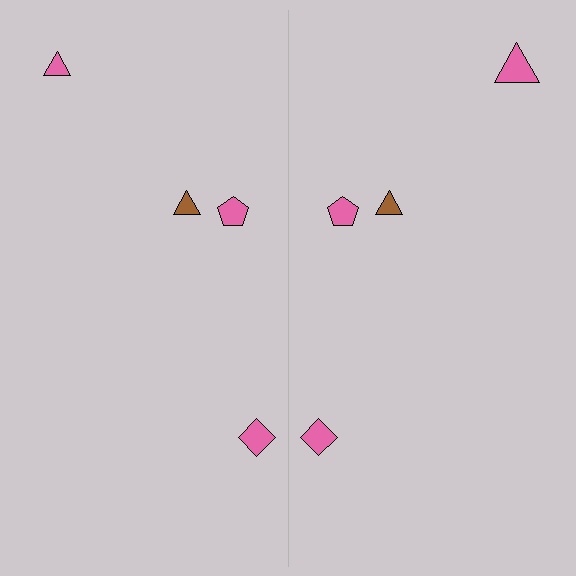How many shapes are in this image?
There are 8 shapes in this image.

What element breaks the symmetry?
The pink triangle on the right side has a different size than its mirror counterpart.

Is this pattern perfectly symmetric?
No, the pattern is not perfectly symmetric. The pink triangle on the right side has a different size than its mirror counterpart.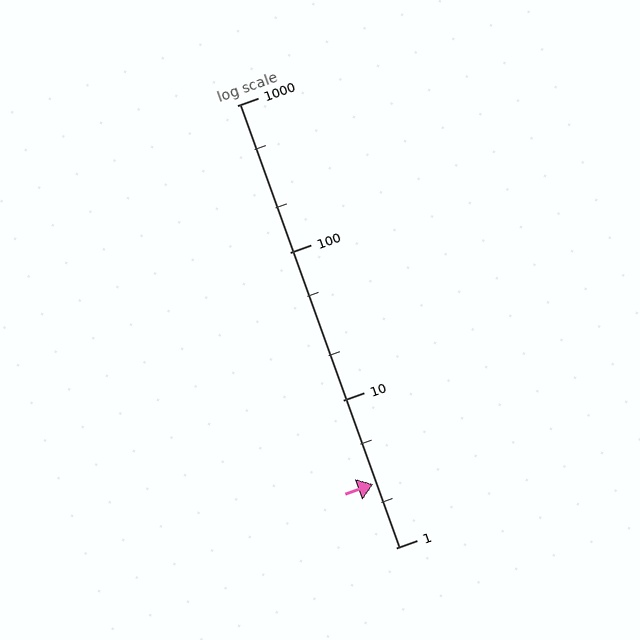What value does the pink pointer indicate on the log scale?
The pointer indicates approximately 2.7.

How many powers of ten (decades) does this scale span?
The scale spans 3 decades, from 1 to 1000.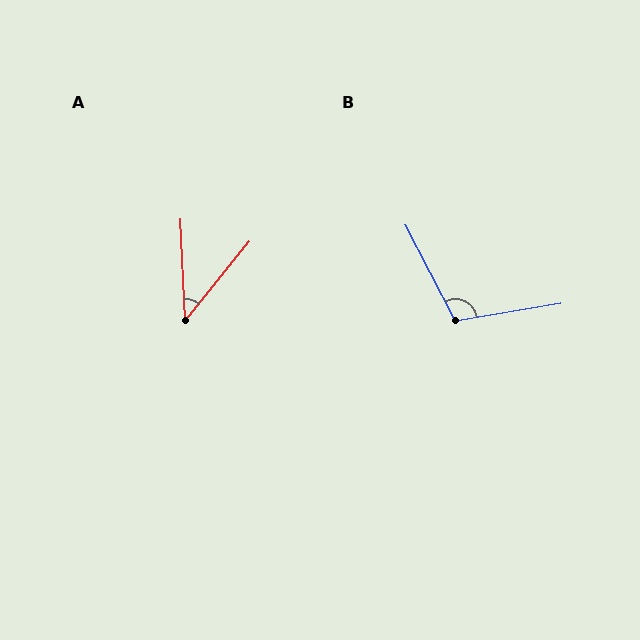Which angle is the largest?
B, at approximately 108 degrees.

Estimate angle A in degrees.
Approximately 42 degrees.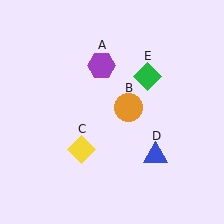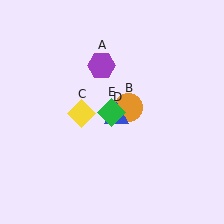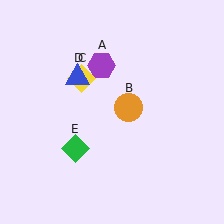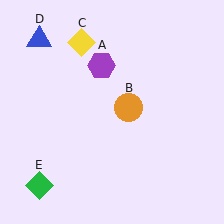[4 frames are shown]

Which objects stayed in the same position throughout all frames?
Purple hexagon (object A) and orange circle (object B) remained stationary.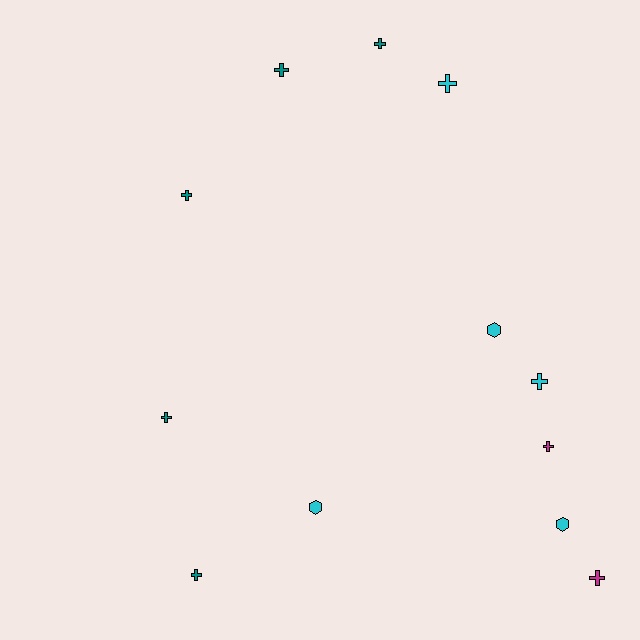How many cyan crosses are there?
There are 2 cyan crosses.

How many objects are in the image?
There are 12 objects.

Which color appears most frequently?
Cyan, with 5 objects.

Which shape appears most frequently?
Cross, with 9 objects.